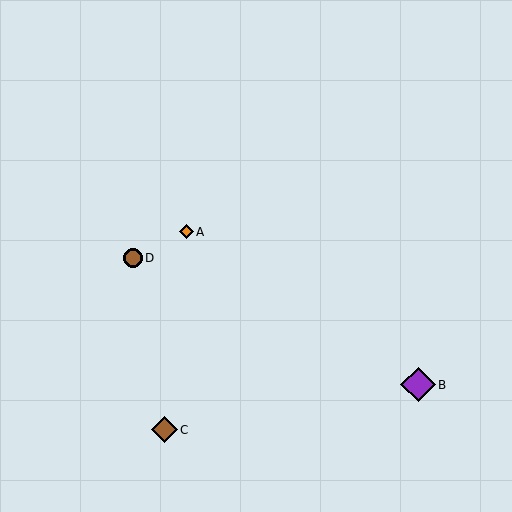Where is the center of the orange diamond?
The center of the orange diamond is at (186, 232).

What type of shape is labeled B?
Shape B is a purple diamond.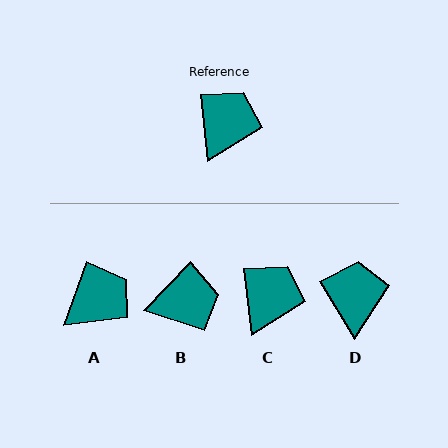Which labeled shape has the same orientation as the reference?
C.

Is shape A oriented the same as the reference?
No, it is off by about 26 degrees.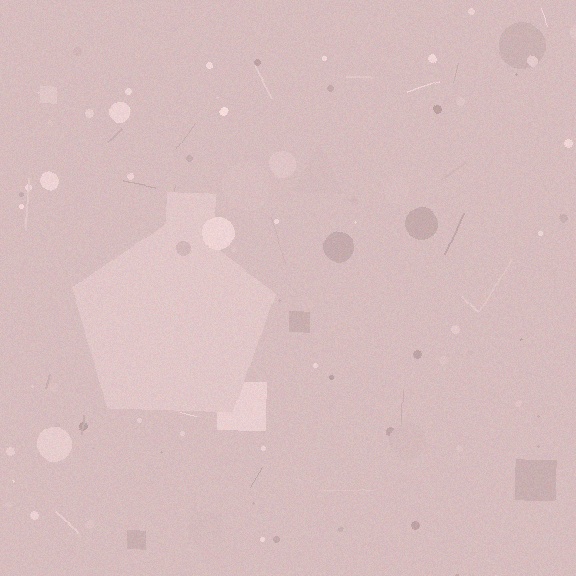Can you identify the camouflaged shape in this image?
The camouflaged shape is a pentagon.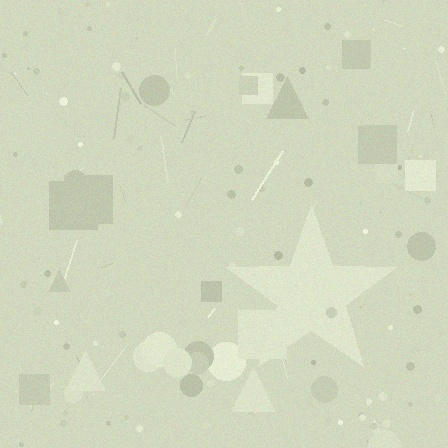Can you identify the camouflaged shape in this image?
The camouflaged shape is a star.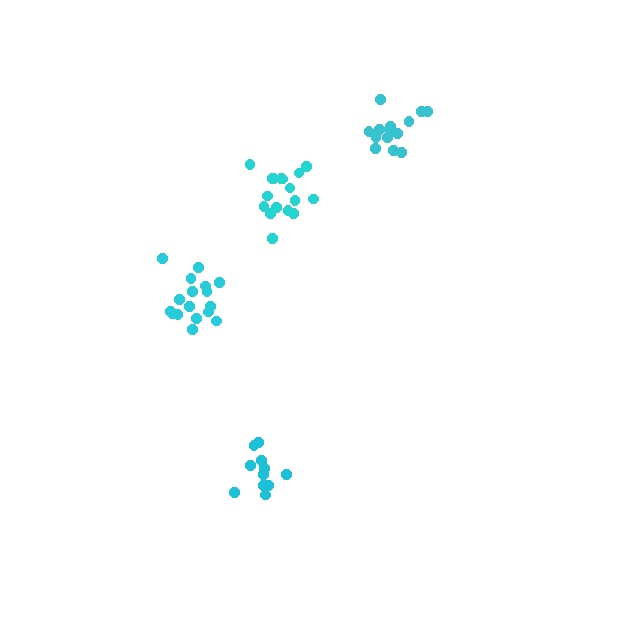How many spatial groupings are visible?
There are 4 spatial groupings.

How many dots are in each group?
Group 1: 12 dots, Group 2: 14 dots, Group 3: 17 dots, Group 4: 17 dots (60 total).